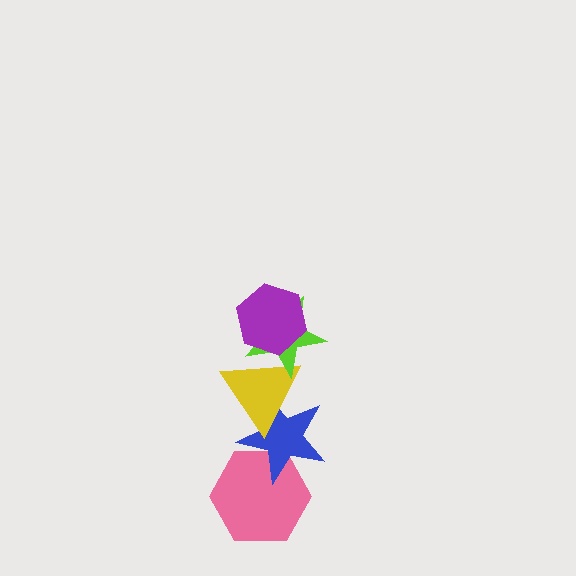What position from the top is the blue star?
The blue star is 4th from the top.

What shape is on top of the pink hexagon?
The blue star is on top of the pink hexagon.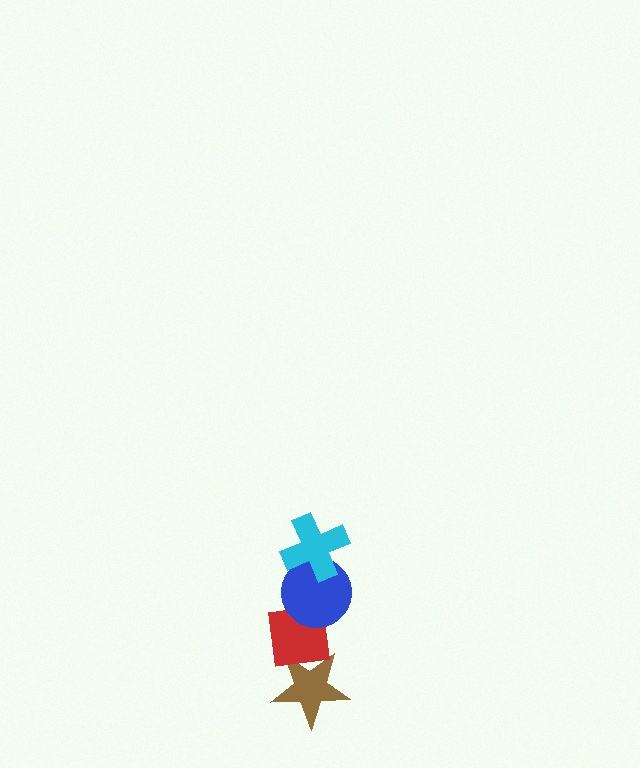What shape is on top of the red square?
The blue circle is on top of the red square.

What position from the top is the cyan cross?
The cyan cross is 1st from the top.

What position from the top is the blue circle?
The blue circle is 2nd from the top.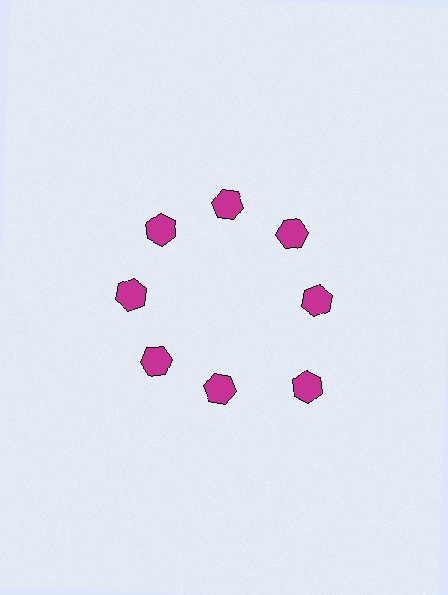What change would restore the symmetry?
The symmetry would be restored by moving it inward, back onto the ring so that all 8 hexagons sit at equal angles and equal distance from the center.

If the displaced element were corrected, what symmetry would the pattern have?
It would have 8-fold rotational symmetry — the pattern would map onto itself every 45 degrees.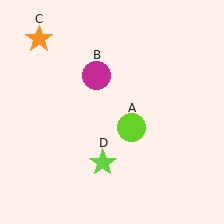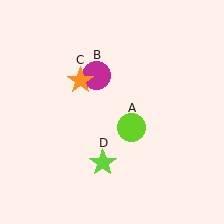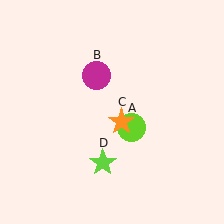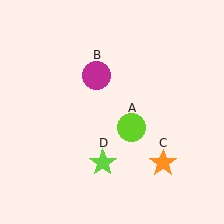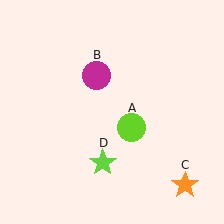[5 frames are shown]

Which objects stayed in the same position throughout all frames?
Lime circle (object A) and magenta circle (object B) and lime star (object D) remained stationary.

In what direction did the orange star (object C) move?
The orange star (object C) moved down and to the right.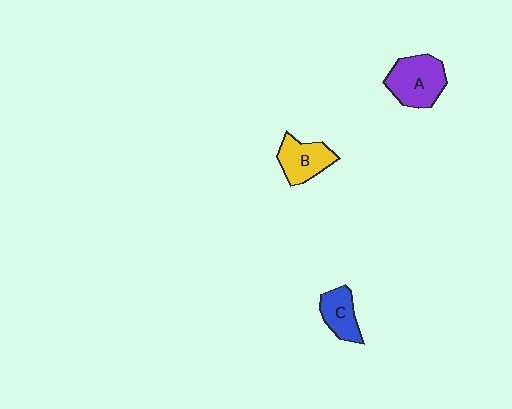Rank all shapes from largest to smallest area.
From largest to smallest: A (purple), B (yellow), C (blue).